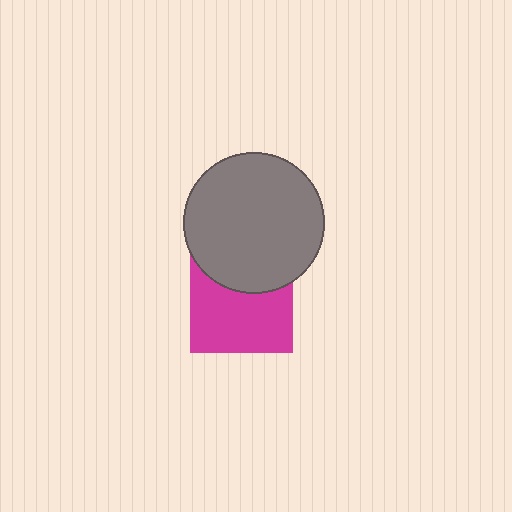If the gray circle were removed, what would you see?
You would see the complete magenta square.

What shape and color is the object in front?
The object in front is a gray circle.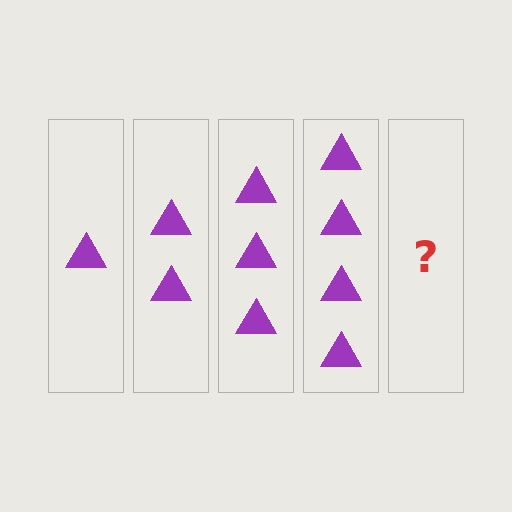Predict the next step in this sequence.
The next step is 5 triangles.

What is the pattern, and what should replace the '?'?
The pattern is that each step adds one more triangle. The '?' should be 5 triangles.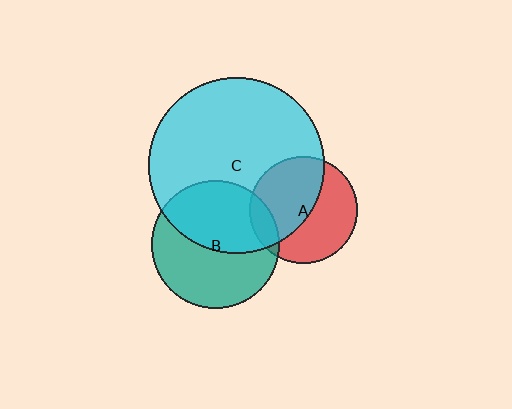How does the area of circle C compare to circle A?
Approximately 2.7 times.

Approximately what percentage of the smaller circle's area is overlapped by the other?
Approximately 50%.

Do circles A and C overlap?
Yes.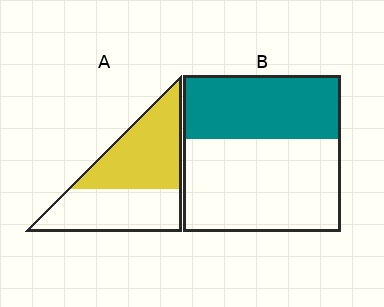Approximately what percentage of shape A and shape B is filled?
A is approximately 55% and B is approximately 40%.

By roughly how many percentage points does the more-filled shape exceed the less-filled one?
By roughly 10 percentage points (A over B).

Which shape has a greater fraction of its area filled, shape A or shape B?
Shape A.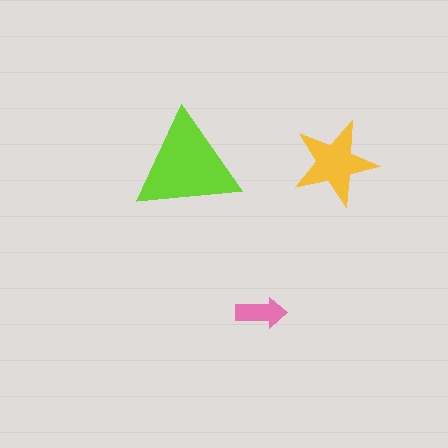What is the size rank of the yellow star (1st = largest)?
2nd.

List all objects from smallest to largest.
The pink arrow, the yellow star, the lime triangle.